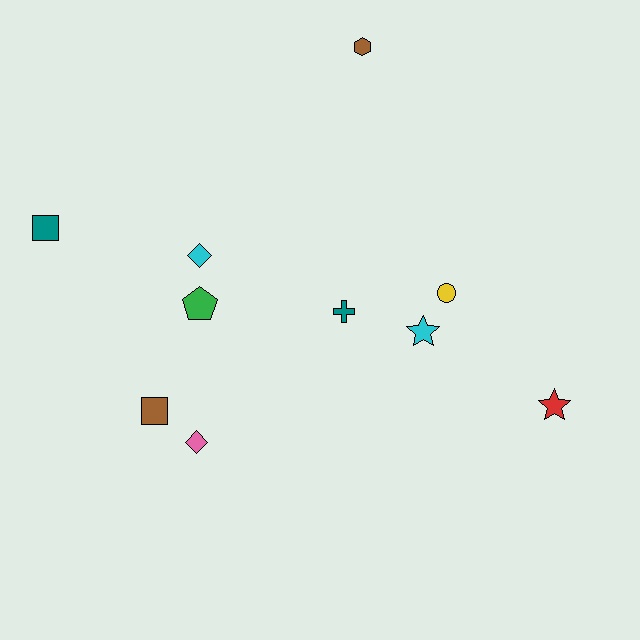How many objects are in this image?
There are 10 objects.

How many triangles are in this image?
There are no triangles.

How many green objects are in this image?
There is 1 green object.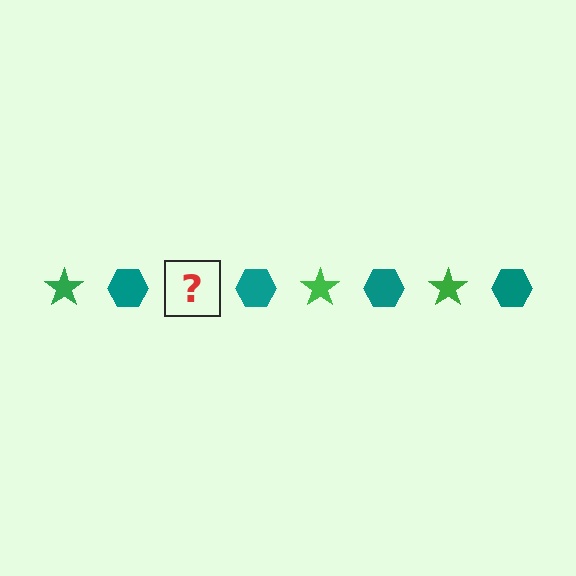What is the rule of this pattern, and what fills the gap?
The rule is that the pattern alternates between green star and teal hexagon. The gap should be filled with a green star.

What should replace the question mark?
The question mark should be replaced with a green star.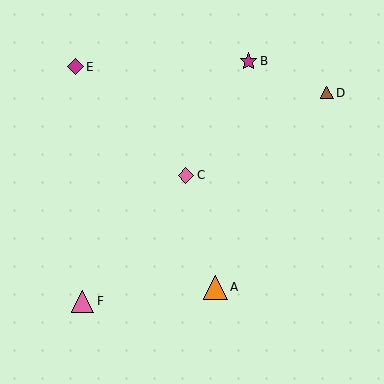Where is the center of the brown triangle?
The center of the brown triangle is at (327, 93).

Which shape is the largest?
The orange triangle (labeled A) is the largest.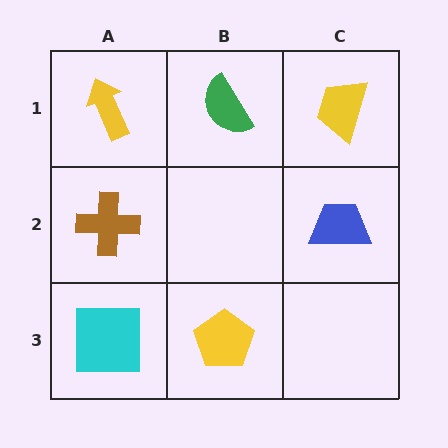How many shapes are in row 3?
2 shapes.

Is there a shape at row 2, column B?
No, that cell is empty.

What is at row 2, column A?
A brown cross.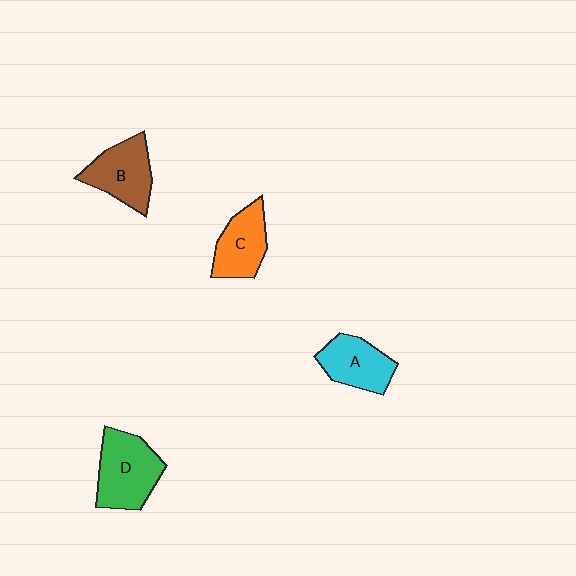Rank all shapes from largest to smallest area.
From largest to smallest: D (green), B (brown), A (cyan), C (orange).